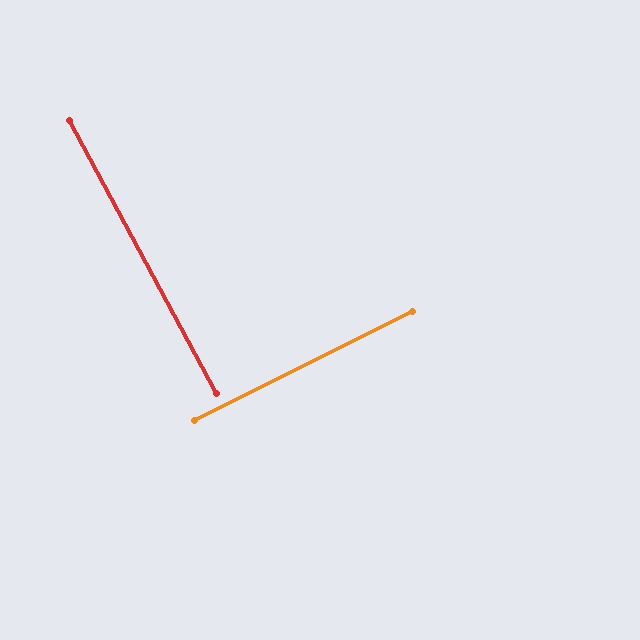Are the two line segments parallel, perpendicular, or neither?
Perpendicular — they meet at approximately 88°.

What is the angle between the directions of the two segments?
Approximately 88 degrees.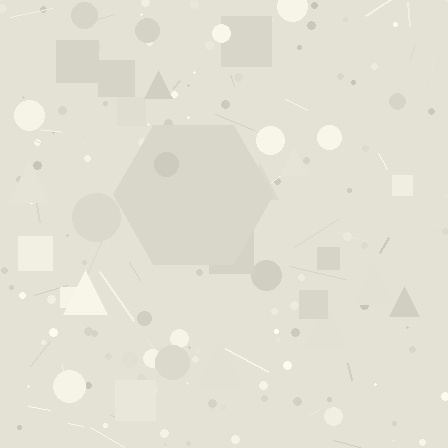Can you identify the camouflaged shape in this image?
The camouflaged shape is a hexagon.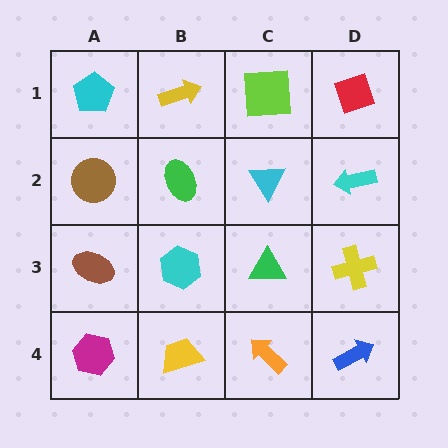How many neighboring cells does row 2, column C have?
4.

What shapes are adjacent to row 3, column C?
A cyan triangle (row 2, column C), an orange arrow (row 4, column C), a cyan hexagon (row 3, column B), a yellow cross (row 3, column D).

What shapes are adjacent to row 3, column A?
A brown circle (row 2, column A), a magenta hexagon (row 4, column A), a cyan hexagon (row 3, column B).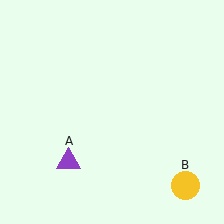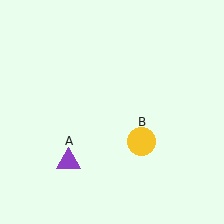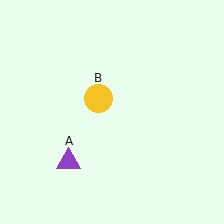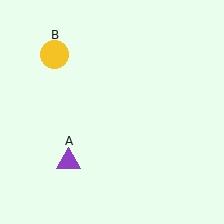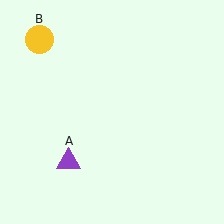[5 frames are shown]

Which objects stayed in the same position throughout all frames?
Purple triangle (object A) remained stationary.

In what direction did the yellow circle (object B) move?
The yellow circle (object B) moved up and to the left.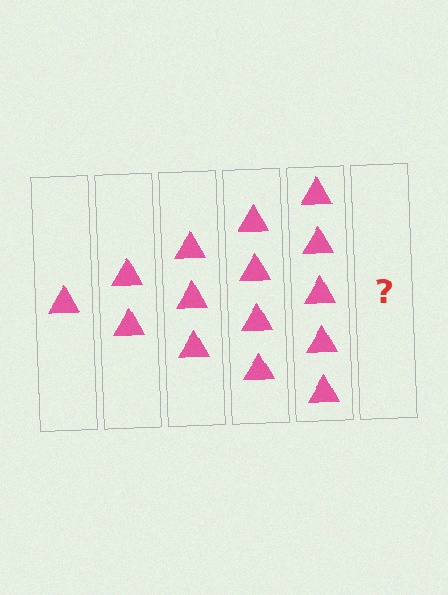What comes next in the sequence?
The next element should be 6 triangles.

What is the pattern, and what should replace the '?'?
The pattern is that each step adds one more triangle. The '?' should be 6 triangles.